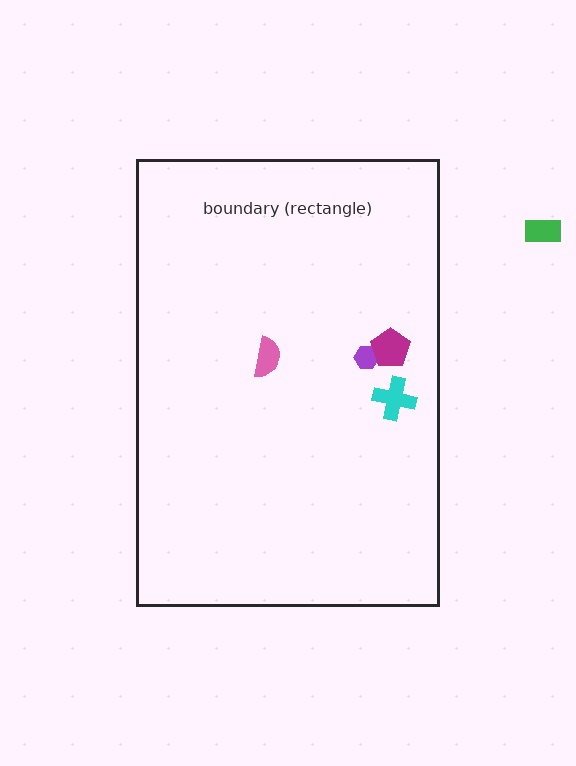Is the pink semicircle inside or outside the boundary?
Inside.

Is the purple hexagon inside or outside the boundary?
Inside.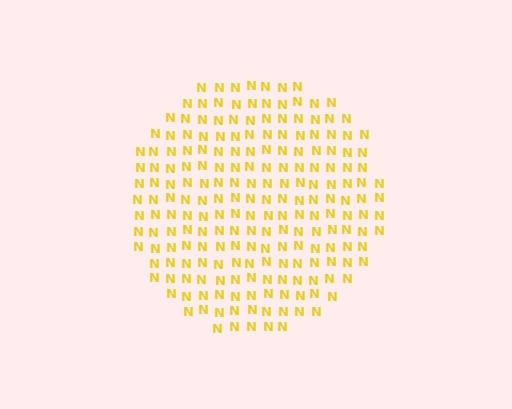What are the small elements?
The small elements are letter N's.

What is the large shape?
The large shape is a circle.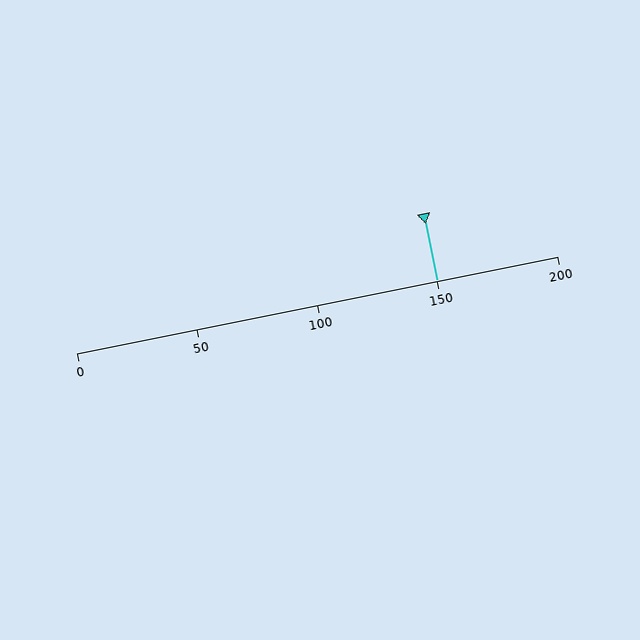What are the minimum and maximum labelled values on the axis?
The axis runs from 0 to 200.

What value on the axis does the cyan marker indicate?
The marker indicates approximately 150.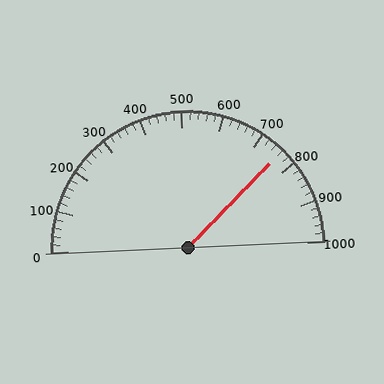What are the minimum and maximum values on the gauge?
The gauge ranges from 0 to 1000.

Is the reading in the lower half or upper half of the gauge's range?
The reading is in the upper half of the range (0 to 1000).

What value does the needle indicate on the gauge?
The needle indicates approximately 760.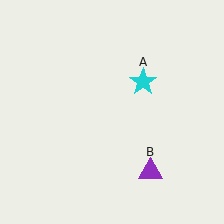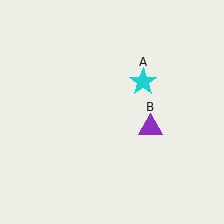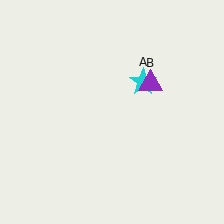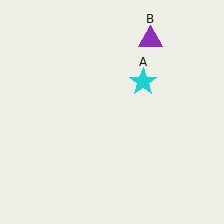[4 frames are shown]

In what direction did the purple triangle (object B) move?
The purple triangle (object B) moved up.